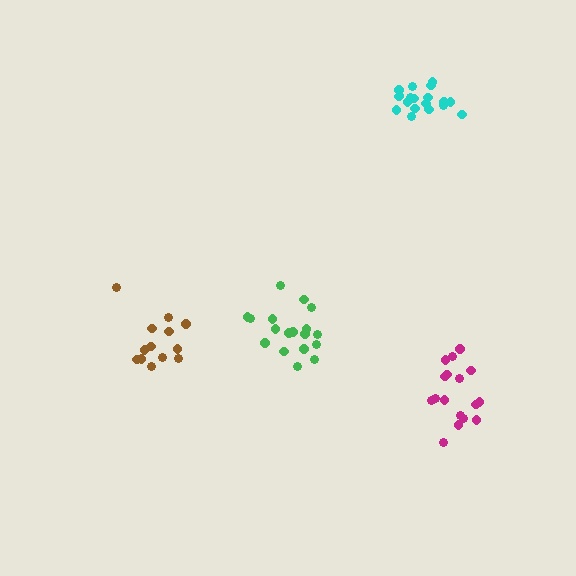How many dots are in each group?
Group 1: 13 dots, Group 2: 17 dots, Group 3: 19 dots, Group 4: 18 dots (67 total).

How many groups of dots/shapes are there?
There are 4 groups.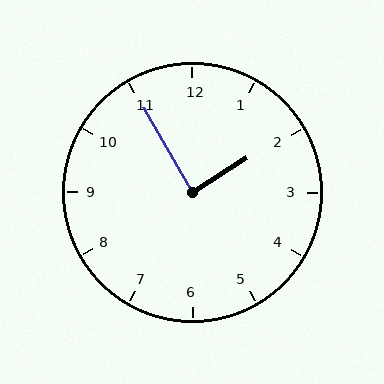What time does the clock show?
1:55.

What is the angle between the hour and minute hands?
Approximately 88 degrees.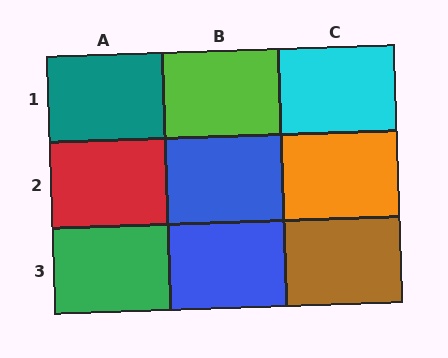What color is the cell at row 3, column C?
Brown.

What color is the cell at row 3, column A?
Green.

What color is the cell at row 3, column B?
Blue.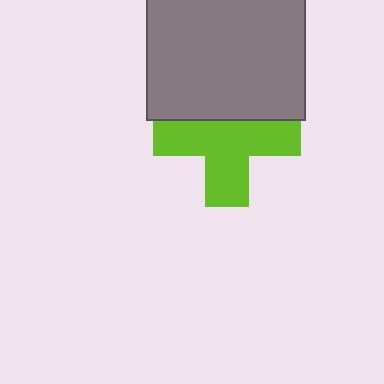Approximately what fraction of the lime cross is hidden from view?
Roughly 34% of the lime cross is hidden behind the gray square.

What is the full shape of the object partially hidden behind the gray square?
The partially hidden object is a lime cross.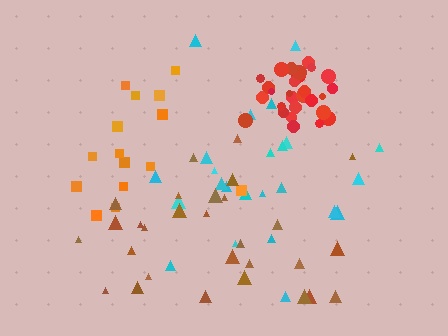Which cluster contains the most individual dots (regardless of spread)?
Red (29).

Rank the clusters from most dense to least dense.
red, cyan, brown, orange.